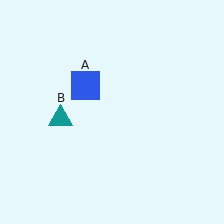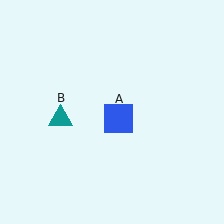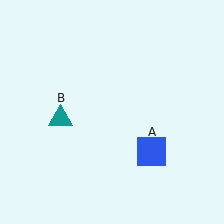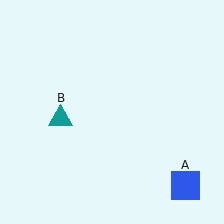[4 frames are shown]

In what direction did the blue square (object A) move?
The blue square (object A) moved down and to the right.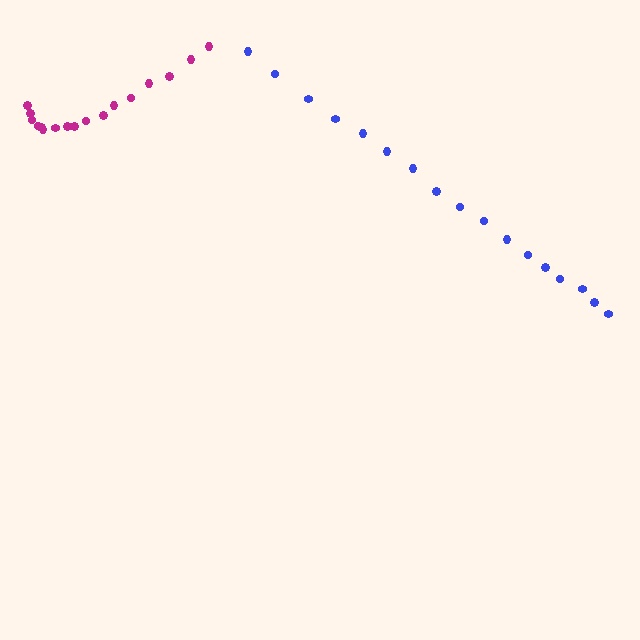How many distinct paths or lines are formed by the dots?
There are 2 distinct paths.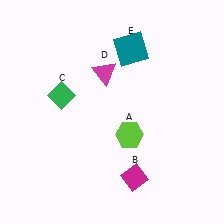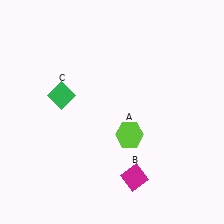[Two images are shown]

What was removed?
The magenta triangle (D), the teal square (E) were removed in Image 2.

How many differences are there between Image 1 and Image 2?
There are 2 differences between the two images.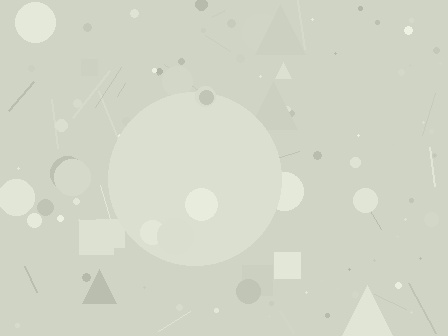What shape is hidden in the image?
A circle is hidden in the image.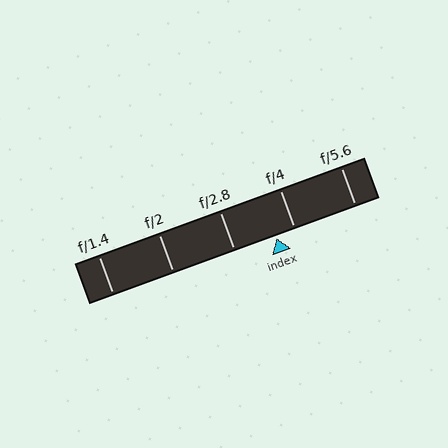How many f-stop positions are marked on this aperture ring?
There are 5 f-stop positions marked.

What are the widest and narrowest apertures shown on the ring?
The widest aperture shown is f/1.4 and the narrowest is f/5.6.